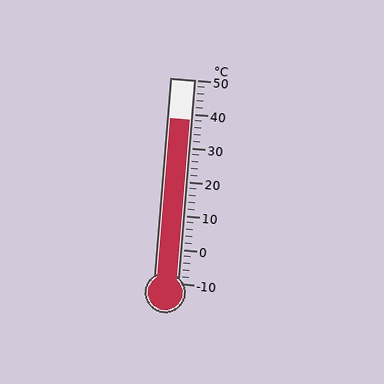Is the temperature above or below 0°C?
The temperature is above 0°C.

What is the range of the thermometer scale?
The thermometer scale ranges from -10°C to 50°C.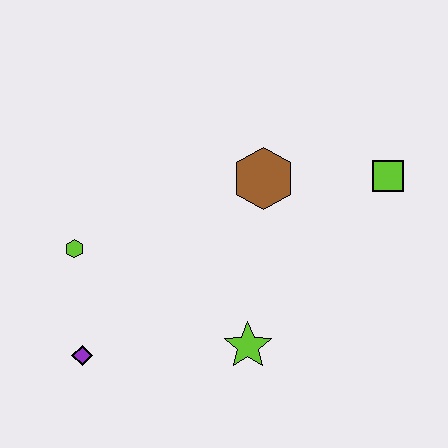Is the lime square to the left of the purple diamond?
No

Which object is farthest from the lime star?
The lime square is farthest from the lime star.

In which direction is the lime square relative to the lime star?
The lime square is above the lime star.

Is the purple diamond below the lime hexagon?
Yes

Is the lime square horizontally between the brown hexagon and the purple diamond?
No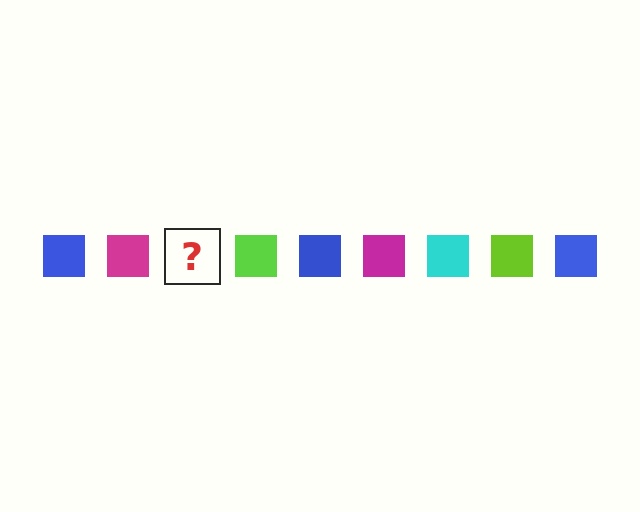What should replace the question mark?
The question mark should be replaced with a cyan square.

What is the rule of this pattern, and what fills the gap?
The rule is that the pattern cycles through blue, magenta, cyan, lime squares. The gap should be filled with a cyan square.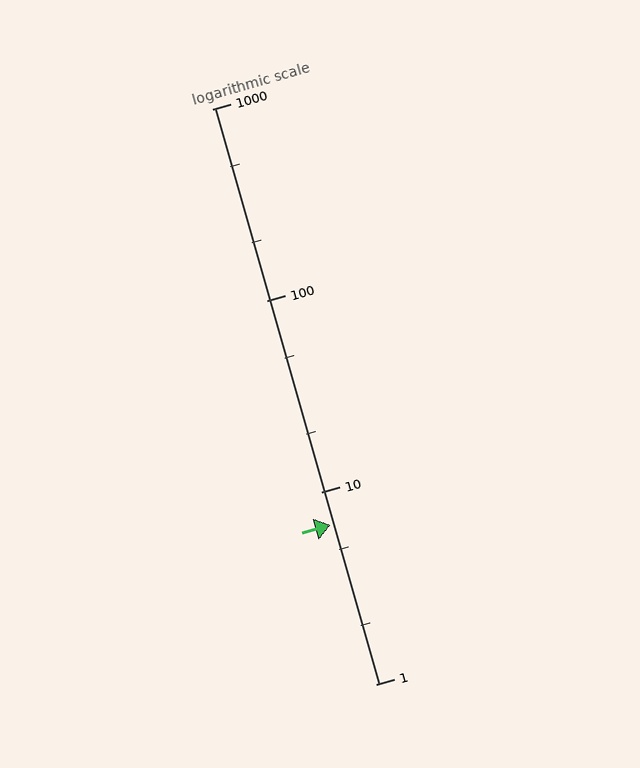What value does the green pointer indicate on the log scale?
The pointer indicates approximately 6.8.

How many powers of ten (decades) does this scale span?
The scale spans 3 decades, from 1 to 1000.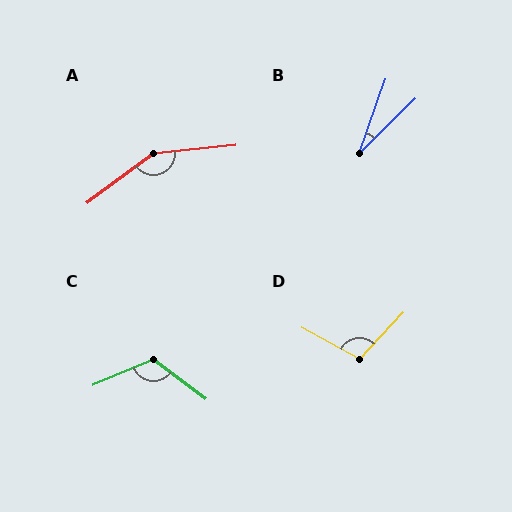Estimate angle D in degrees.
Approximately 104 degrees.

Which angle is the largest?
A, at approximately 149 degrees.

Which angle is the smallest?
B, at approximately 26 degrees.